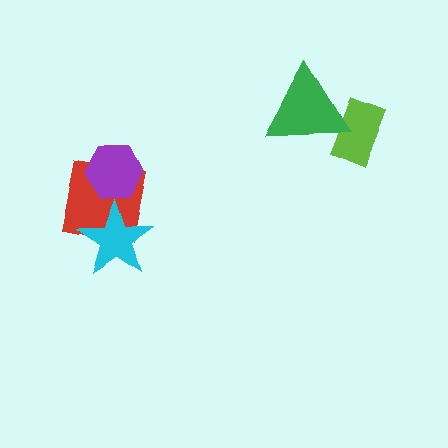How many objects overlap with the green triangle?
1 object overlaps with the green triangle.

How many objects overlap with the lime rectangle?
1 object overlaps with the lime rectangle.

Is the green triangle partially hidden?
No, no other shape covers it.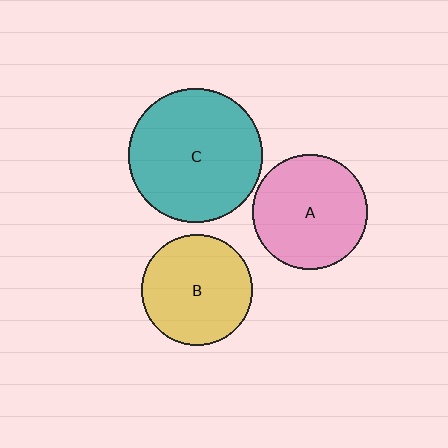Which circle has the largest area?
Circle C (teal).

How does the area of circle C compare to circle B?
Approximately 1.5 times.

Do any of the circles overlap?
No, none of the circles overlap.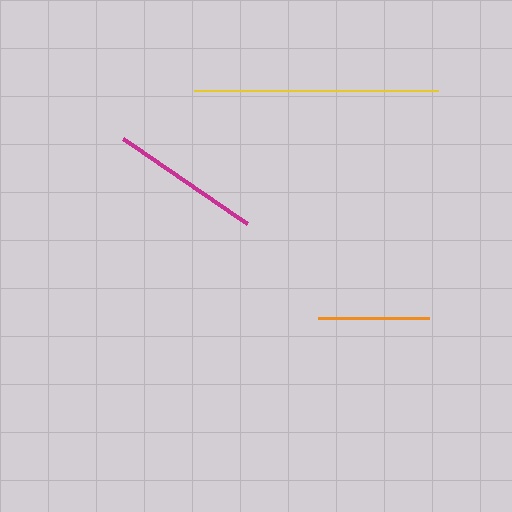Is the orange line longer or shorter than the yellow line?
The yellow line is longer than the orange line.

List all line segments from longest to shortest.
From longest to shortest: yellow, magenta, orange.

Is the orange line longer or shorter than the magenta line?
The magenta line is longer than the orange line.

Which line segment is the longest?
The yellow line is the longest at approximately 244 pixels.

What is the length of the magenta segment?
The magenta segment is approximately 150 pixels long.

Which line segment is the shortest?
The orange line is the shortest at approximately 111 pixels.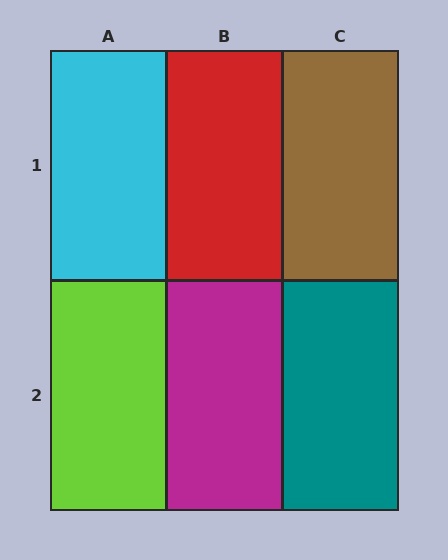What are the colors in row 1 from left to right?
Cyan, red, brown.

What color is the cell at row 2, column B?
Magenta.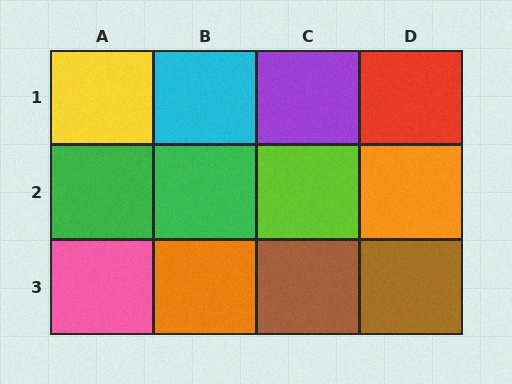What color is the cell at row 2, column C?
Lime.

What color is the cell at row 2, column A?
Green.